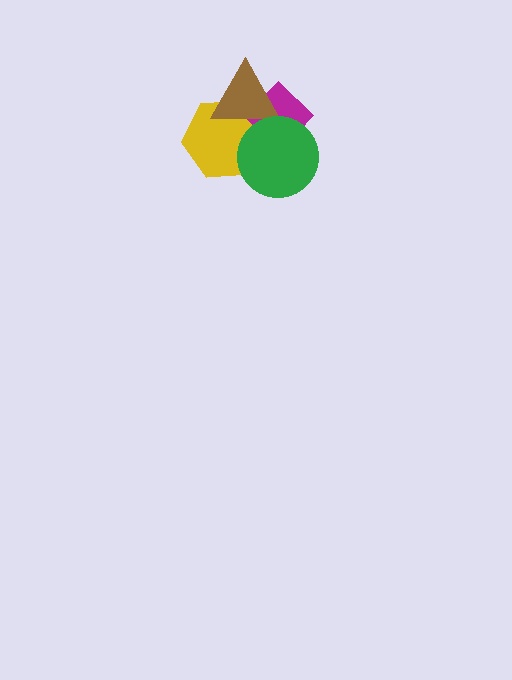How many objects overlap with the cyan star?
4 objects overlap with the cyan star.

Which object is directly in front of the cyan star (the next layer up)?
The yellow hexagon is directly in front of the cyan star.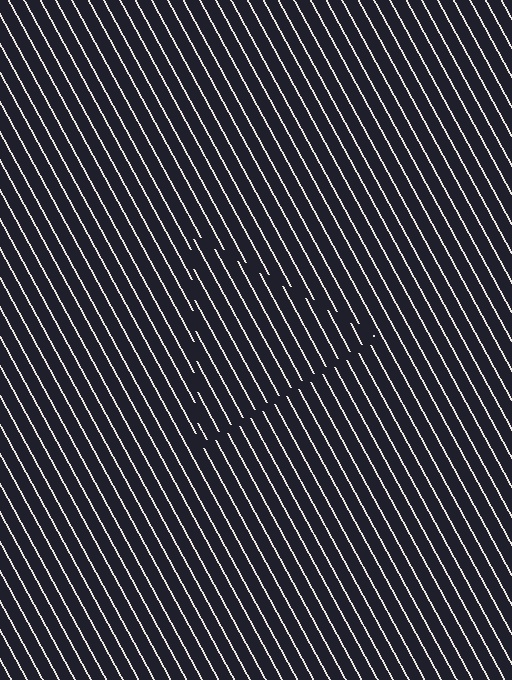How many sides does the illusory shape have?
3 sides — the line-ends trace a triangle.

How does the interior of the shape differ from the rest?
The interior of the shape contains the same grating, shifted by half a period — the contour is defined by the phase discontinuity where line-ends from the inner and outer gratings abut.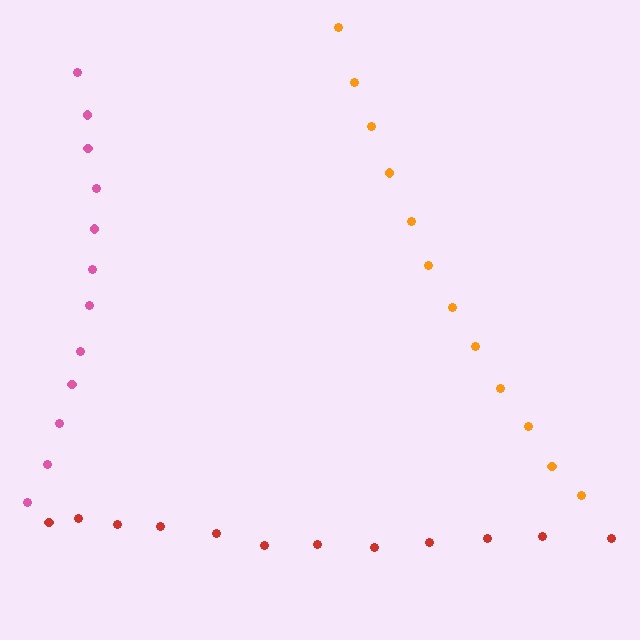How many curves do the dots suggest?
There are 3 distinct paths.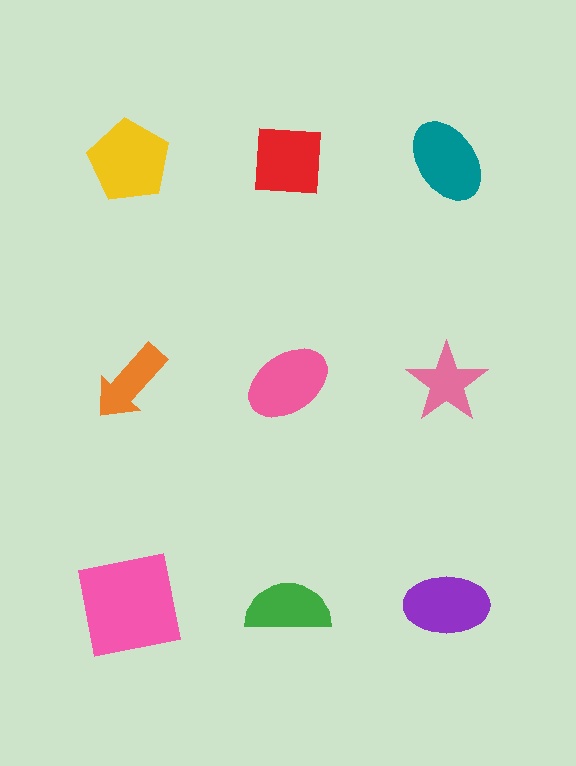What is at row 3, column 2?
A green semicircle.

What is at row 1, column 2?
A red square.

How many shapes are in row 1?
3 shapes.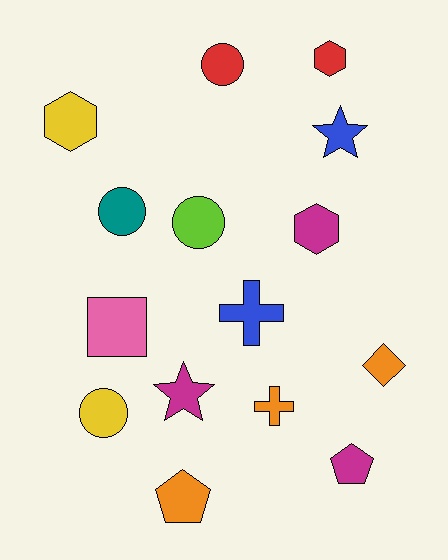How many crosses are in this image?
There are 2 crosses.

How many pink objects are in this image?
There is 1 pink object.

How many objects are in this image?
There are 15 objects.